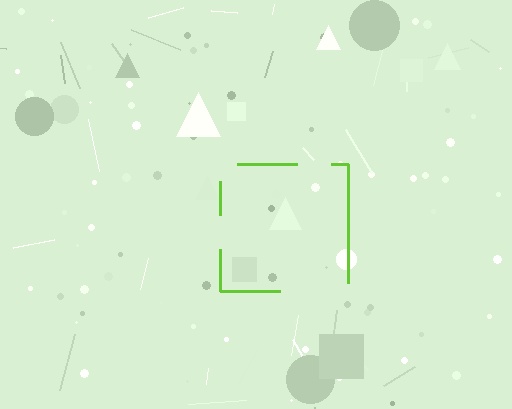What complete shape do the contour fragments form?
The contour fragments form a square.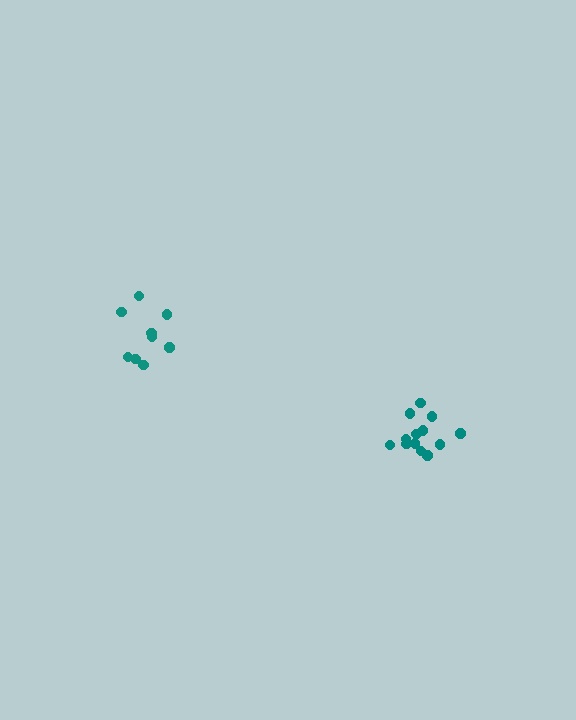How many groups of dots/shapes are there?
There are 2 groups.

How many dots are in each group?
Group 1: 10 dots, Group 2: 13 dots (23 total).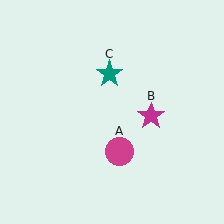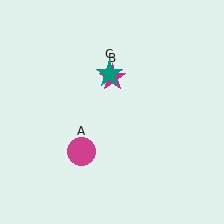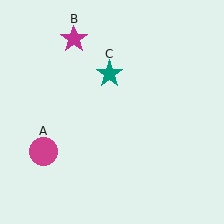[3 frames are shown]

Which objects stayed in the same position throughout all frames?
Teal star (object C) remained stationary.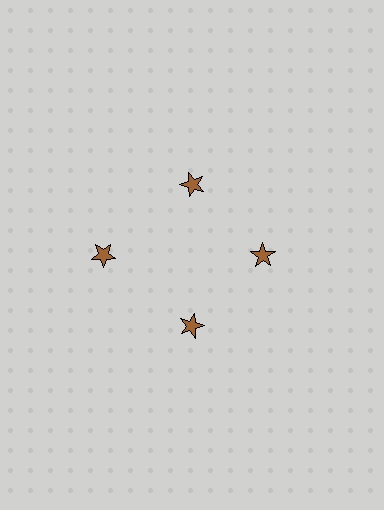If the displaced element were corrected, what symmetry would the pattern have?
It would have 4-fold rotational symmetry — the pattern would map onto itself every 90 degrees.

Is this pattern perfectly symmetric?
No. The 4 brown stars are arranged in a ring, but one element near the 9 o'clock position is pushed outward from the center, breaking the 4-fold rotational symmetry.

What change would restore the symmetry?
The symmetry would be restored by moving it inward, back onto the ring so that all 4 stars sit at equal angles and equal distance from the center.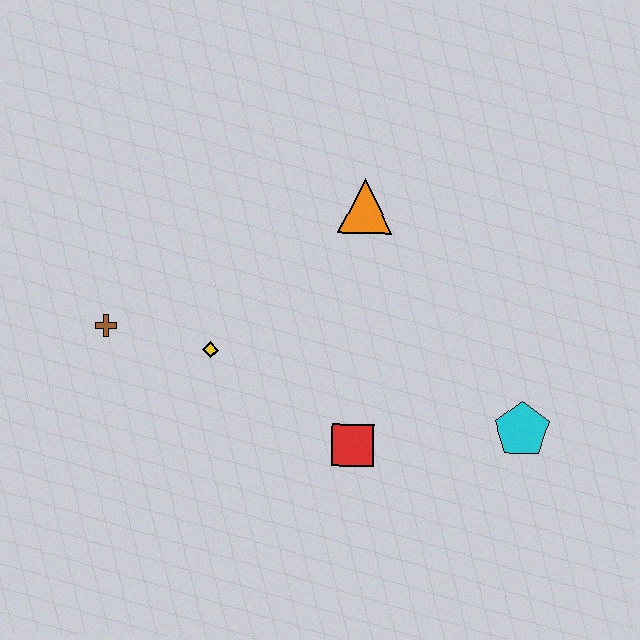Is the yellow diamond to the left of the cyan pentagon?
Yes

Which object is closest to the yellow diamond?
The brown cross is closest to the yellow diamond.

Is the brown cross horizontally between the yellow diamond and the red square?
No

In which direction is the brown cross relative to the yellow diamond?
The brown cross is to the left of the yellow diamond.